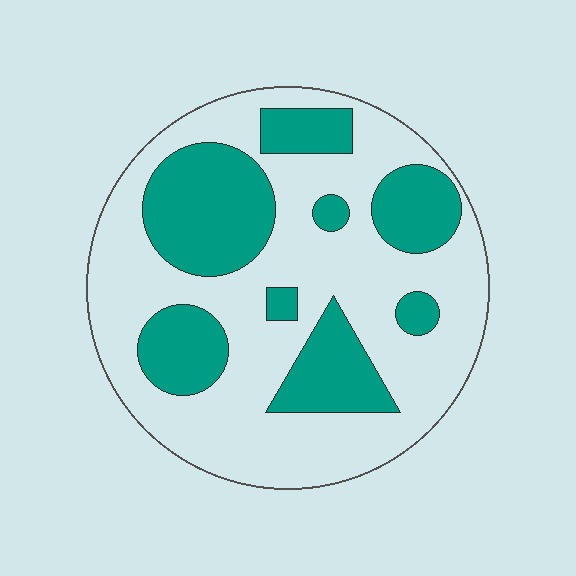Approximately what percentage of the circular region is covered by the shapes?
Approximately 35%.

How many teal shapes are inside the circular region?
8.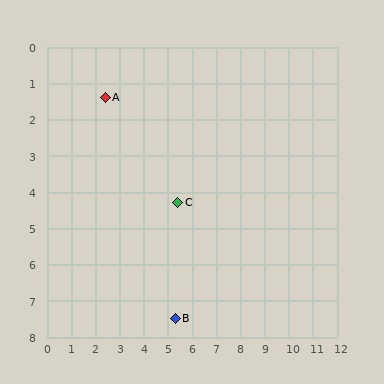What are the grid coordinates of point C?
Point C is at approximately (5.4, 4.3).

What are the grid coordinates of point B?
Point B is at approximately (5.3, 7.5).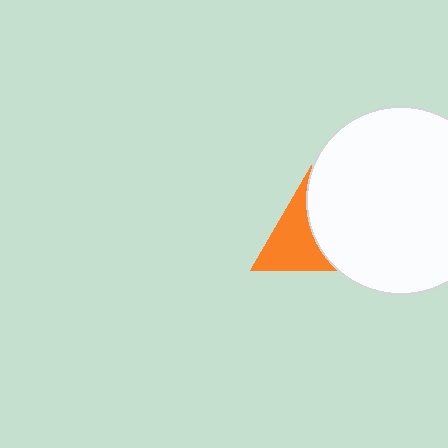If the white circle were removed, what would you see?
You would see the complete orange triangle.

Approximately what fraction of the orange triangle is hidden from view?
Roughly 47% of the orange triangle is hidden behind the white circle.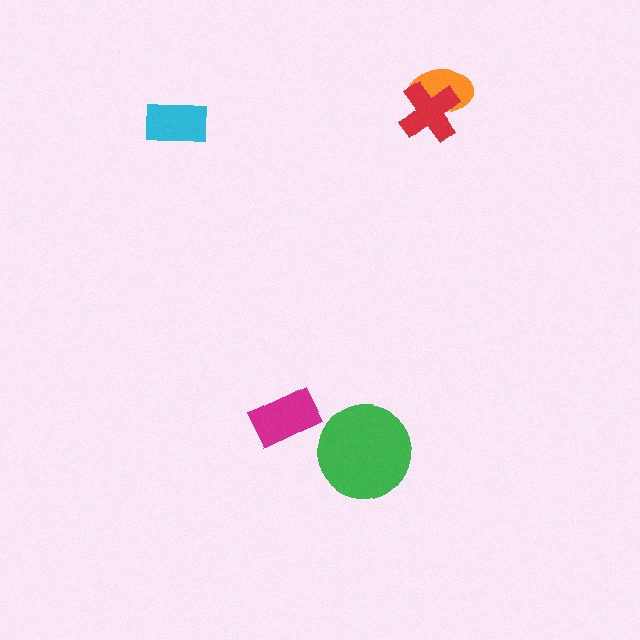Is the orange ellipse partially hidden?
Yes, it is partially covered by another shape.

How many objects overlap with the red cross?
1 object overlaps with the red cross.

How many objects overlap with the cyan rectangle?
0 objects overlap with the cyan rectangle.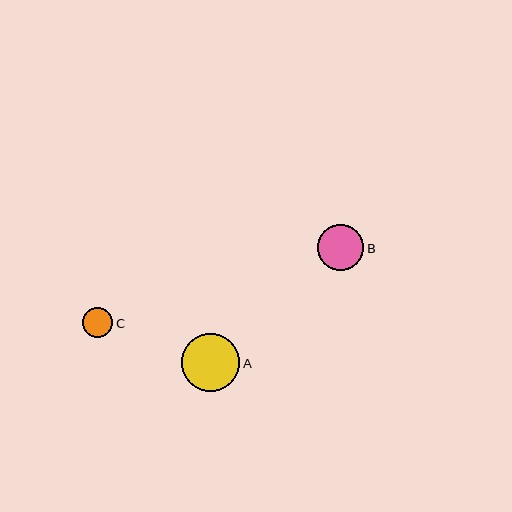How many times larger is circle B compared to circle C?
Circle B is approximately 1.5 times the size of circle C.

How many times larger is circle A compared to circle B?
Circle A is approximately 1.3 times the size of circle B.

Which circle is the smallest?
Circle C is the smallest with a size of approximately 30 pixels.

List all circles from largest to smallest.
From largest to smallest: A, B, C.